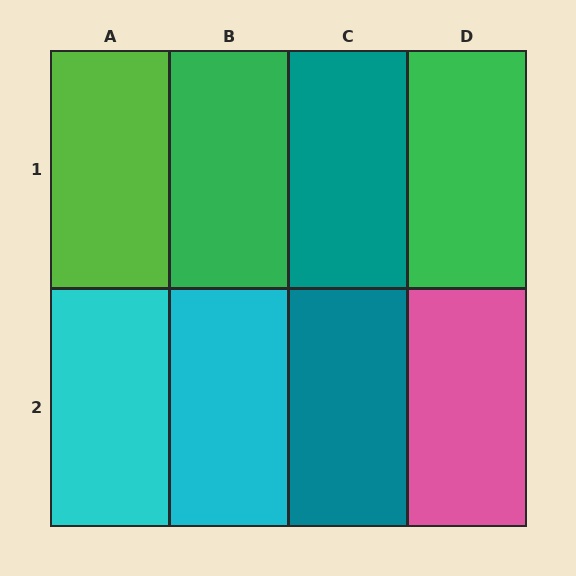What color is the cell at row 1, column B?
Green.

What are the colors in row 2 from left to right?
Cyan, cyan, teal, pink.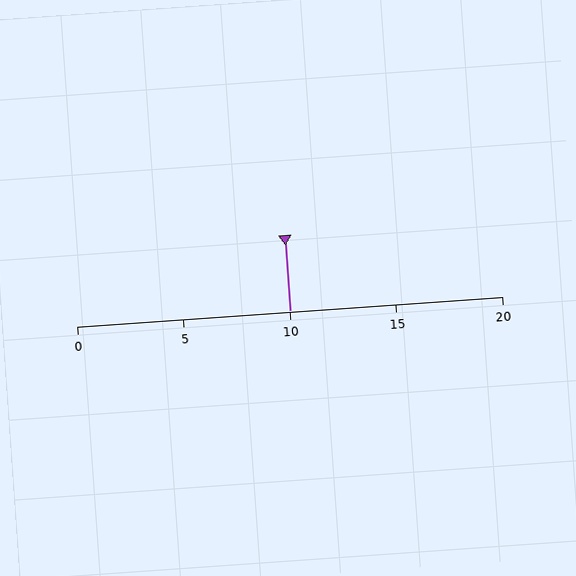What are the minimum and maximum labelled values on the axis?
The axis runs from 0 to 20.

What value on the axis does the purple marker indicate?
The marker indicates approximately 10.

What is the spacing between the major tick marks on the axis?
The major ticks are spaced 5 apart.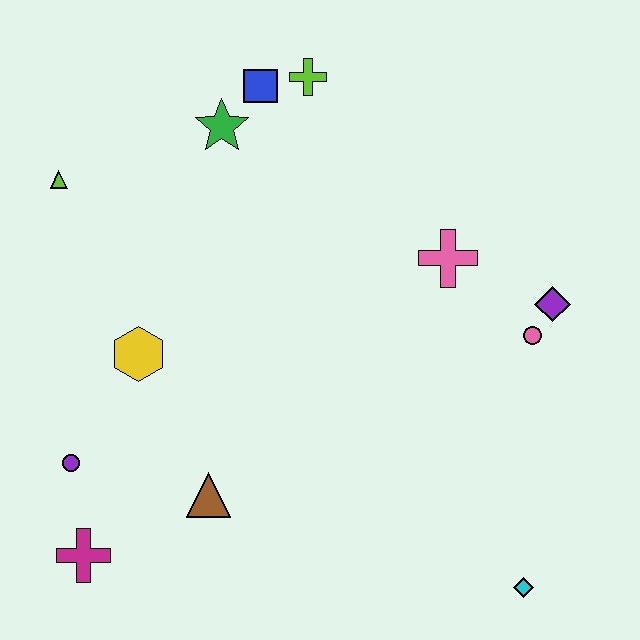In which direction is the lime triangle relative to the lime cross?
The lime triangle is to the left of the lime cross.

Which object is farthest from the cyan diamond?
The lime triangle is farthest from the cyan diamond.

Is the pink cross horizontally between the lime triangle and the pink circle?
Yes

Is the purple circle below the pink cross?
Yes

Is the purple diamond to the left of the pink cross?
No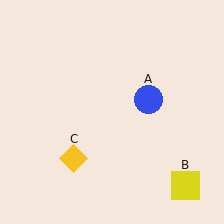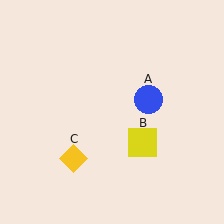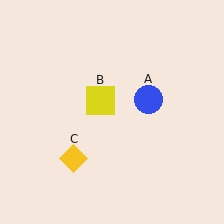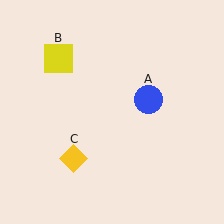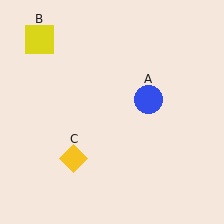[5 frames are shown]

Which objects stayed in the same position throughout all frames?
Blue circle (object A) and yellow diamond (object C) remained stationary.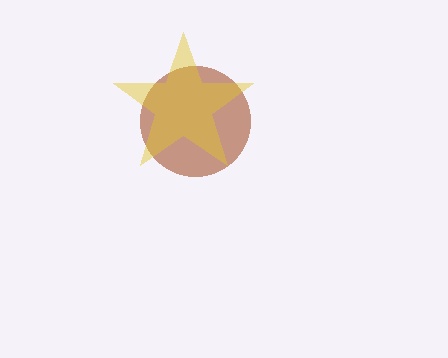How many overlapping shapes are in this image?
There are 2 overlapping shapes in the image.